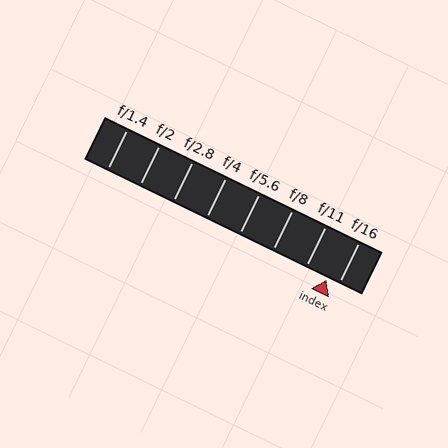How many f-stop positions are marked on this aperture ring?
There are 8 f-stop positions marked.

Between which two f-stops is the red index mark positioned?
The index mark is between f/11 and f/16.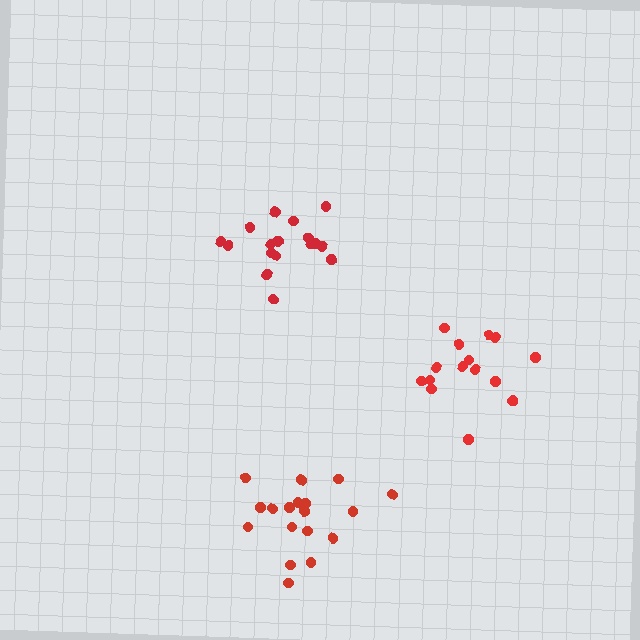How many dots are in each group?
Group 1: 15 dots, Group 2: 17 dots, Group 3: 18 dots (50 total).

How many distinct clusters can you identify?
There are 3 distinct clusters.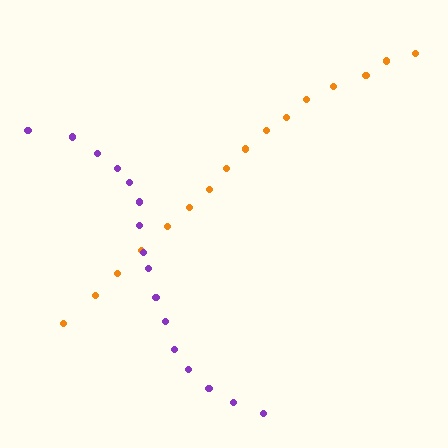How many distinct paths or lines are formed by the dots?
There are 2 distinct paths.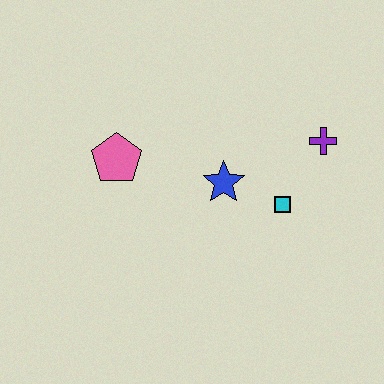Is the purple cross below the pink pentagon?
No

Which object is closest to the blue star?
The cyan square is closest to the blue star.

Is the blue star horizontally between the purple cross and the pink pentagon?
Yes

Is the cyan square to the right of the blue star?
Yes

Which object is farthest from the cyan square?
The pink pentagon is farthest from the cyan square.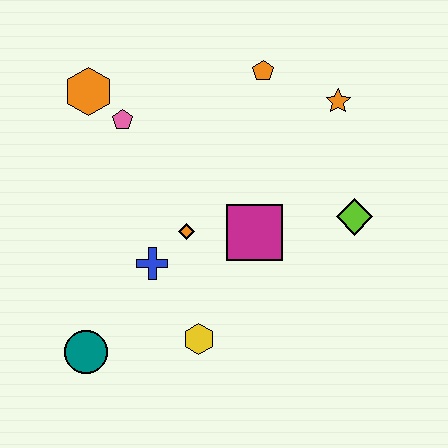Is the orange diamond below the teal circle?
No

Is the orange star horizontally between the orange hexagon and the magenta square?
No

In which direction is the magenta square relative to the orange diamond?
The magenta square is to the right of the orange diamond.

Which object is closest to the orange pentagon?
The orange star is closest to the orange pentagon.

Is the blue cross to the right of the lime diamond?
No